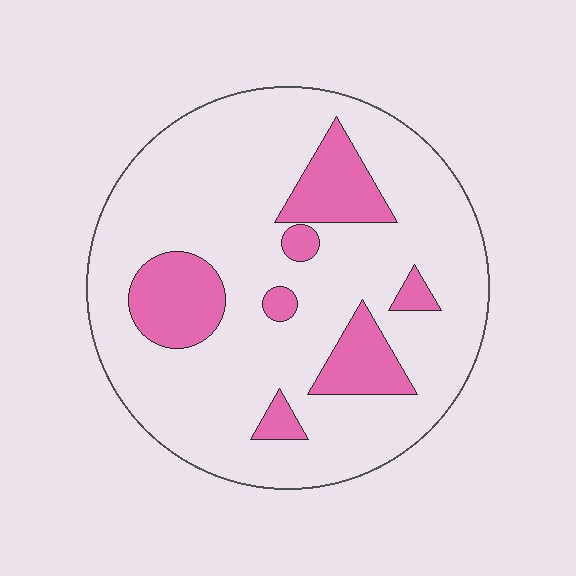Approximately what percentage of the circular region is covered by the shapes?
Approximately 20%.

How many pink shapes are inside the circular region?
7.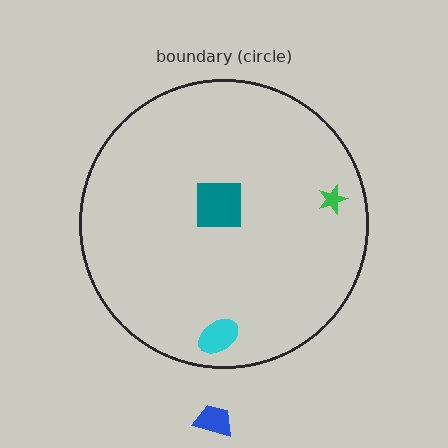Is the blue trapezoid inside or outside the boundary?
Outside.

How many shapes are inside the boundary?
3 inside, 1 outside.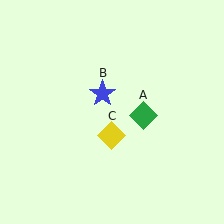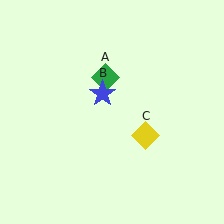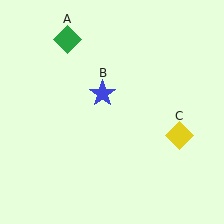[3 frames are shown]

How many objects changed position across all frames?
2 objects changed position: green diamond (object A), yellow diamond (object C).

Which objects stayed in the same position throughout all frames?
Blue star (object B) remained stationary.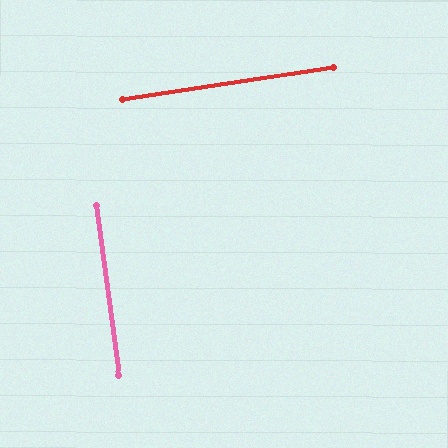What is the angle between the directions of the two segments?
Approximately 89 degrees.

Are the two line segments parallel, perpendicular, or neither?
Perpendicular — they meet at approximately 89°.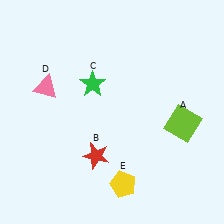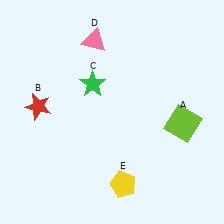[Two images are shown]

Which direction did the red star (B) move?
The red star (B) moved left.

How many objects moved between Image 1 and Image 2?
2 objects moved between the two images.